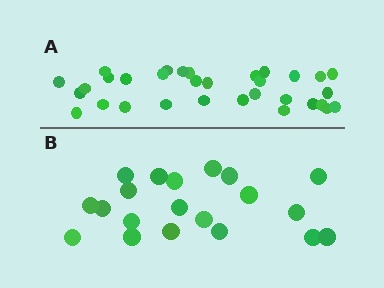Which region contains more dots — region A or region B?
Region A (the top region) has more dots.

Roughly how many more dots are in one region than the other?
Region A has roughly 12 or so more dots than region B.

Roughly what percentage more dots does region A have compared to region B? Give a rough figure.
About 60% more.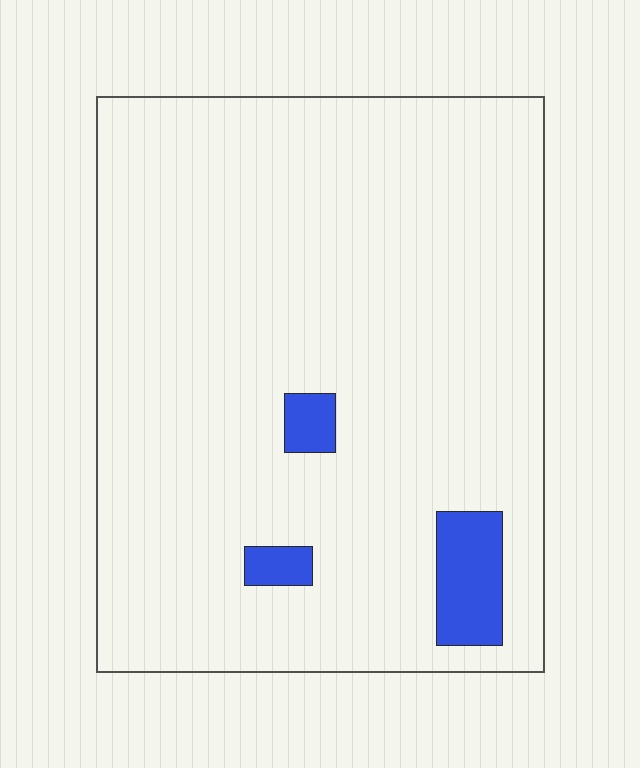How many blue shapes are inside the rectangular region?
3.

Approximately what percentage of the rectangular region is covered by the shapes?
Approximately 5%.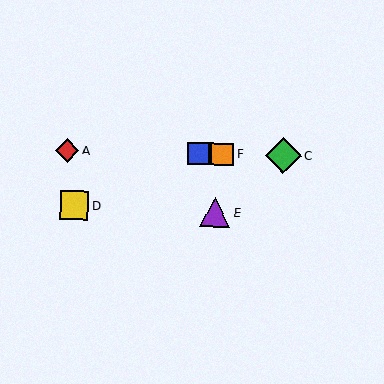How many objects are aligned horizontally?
4 objects (A, B, C, F) are aligned horizontally.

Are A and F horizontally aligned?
Yes, both are at y≈151.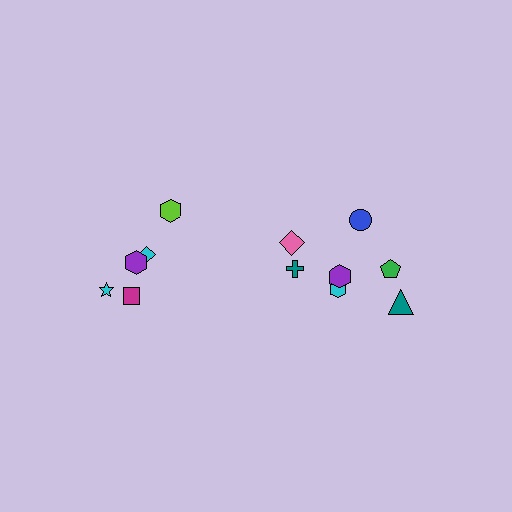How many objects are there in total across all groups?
There are 12 objects.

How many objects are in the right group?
There are 7 objects.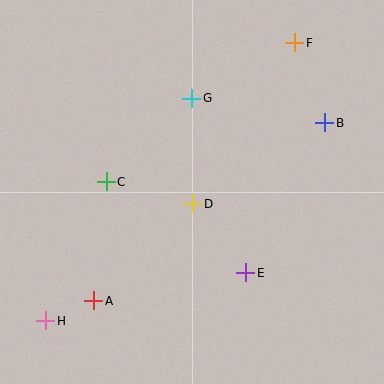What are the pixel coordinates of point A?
Point A is at (94, 301).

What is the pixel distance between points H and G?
The distance between H and G is 266 pixels.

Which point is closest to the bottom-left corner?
Point H is closest to the bottom-left corner.